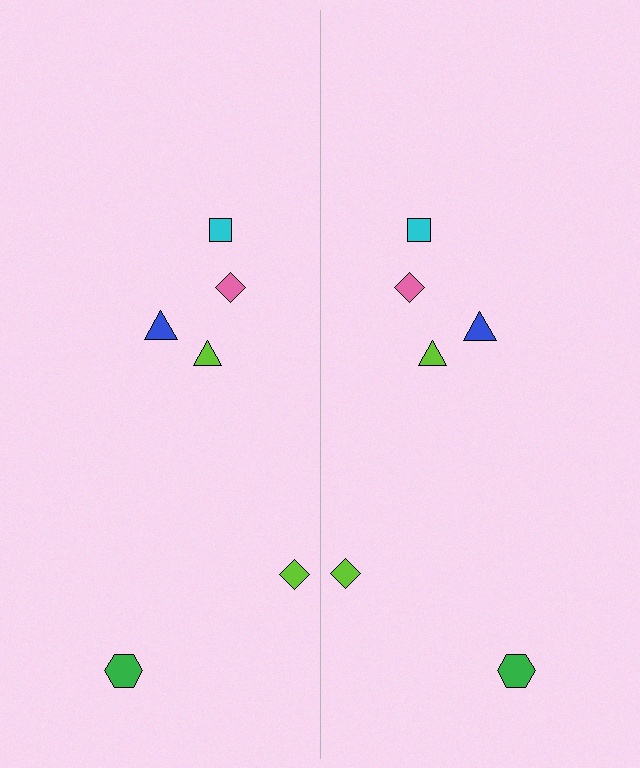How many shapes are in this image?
There are 12 shapes in this image.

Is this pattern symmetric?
Yes, this pattern has bilateral (reflection) symmetry.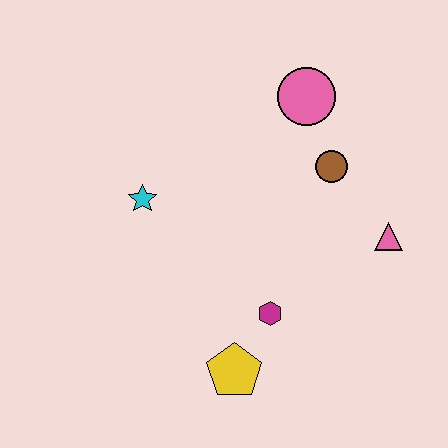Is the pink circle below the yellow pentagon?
No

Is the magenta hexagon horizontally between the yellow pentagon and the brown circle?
Yes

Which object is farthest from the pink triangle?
The cyan star is farthest from the pink triangle.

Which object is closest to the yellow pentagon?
The magenta hexagon is closest to the yellow pentagon.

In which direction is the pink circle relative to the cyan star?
The pink circle is to the right of the cyan star.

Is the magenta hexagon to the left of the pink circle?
Yes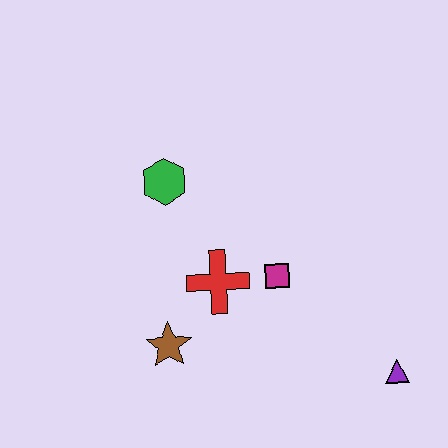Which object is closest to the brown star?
The red cross is closest to the brown star.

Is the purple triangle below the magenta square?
Yes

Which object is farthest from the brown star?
The purple triangle is farthest from the brown star.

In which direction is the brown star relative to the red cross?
The brown star is below the red cross.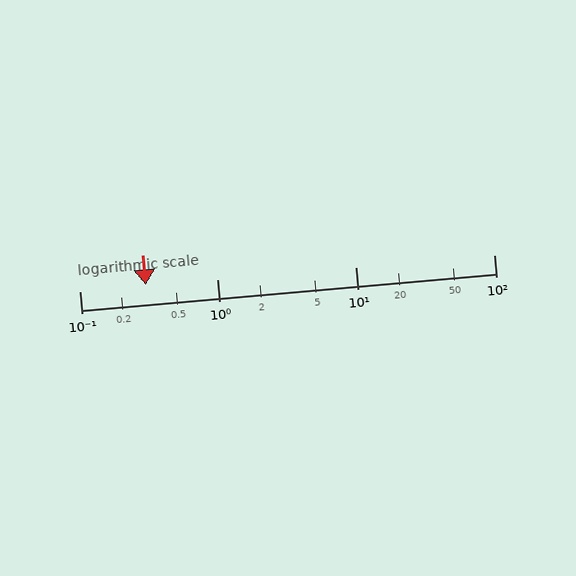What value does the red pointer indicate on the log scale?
The pointer indicates approximately 0.3.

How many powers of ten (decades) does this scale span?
The scale spans 3 decades, from 0.1 to 100.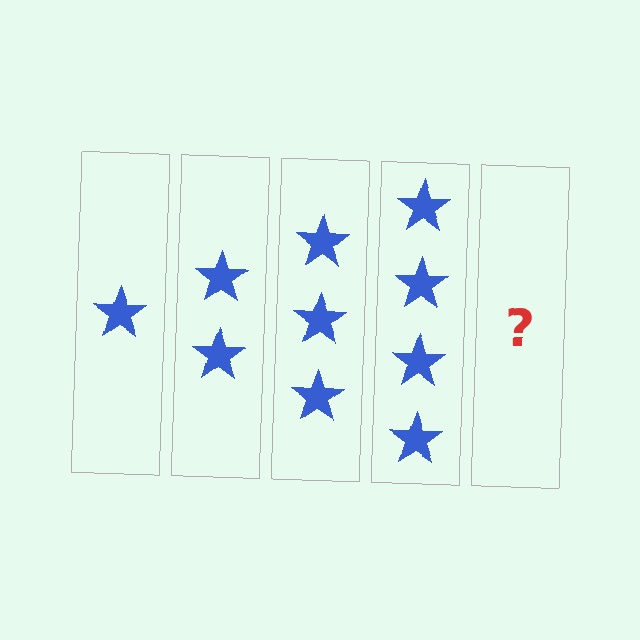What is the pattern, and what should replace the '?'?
The pattern is that each step adds one more star. The '?' should be 5 stars.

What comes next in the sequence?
The next element should be 5 stars.